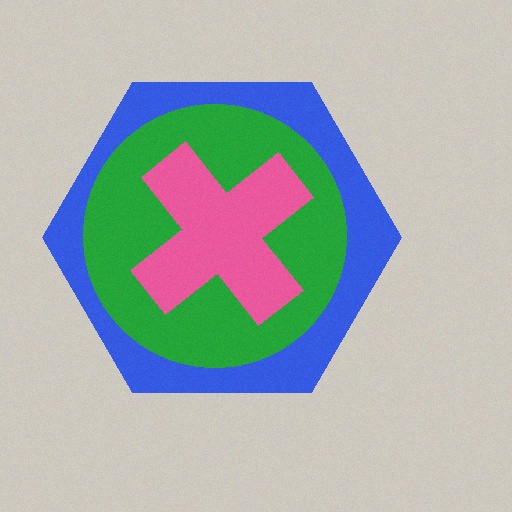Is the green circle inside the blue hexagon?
Yes.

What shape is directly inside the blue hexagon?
The green circle.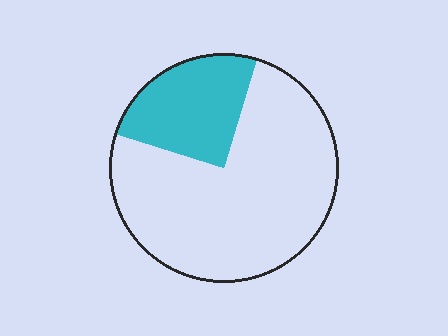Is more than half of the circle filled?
No.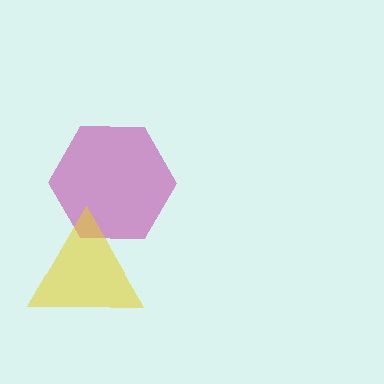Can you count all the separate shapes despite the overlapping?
Yes, there are 2 separate shapes.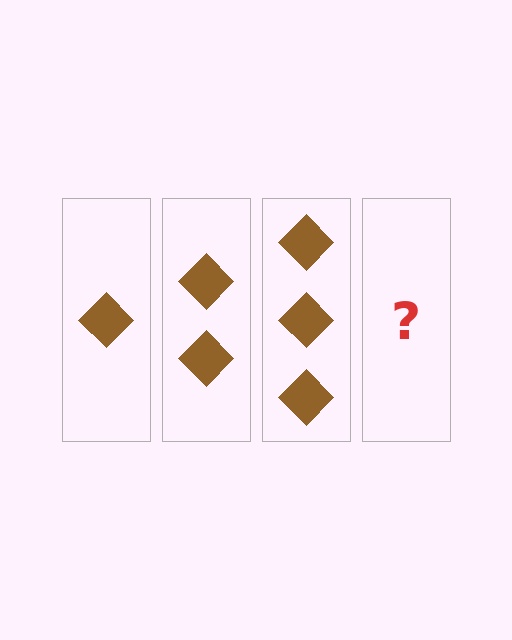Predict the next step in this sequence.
The next step is 4 diamonds.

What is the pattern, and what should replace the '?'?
The pattern is that each step adds one more diamond. The '?' should be 4 diamonds.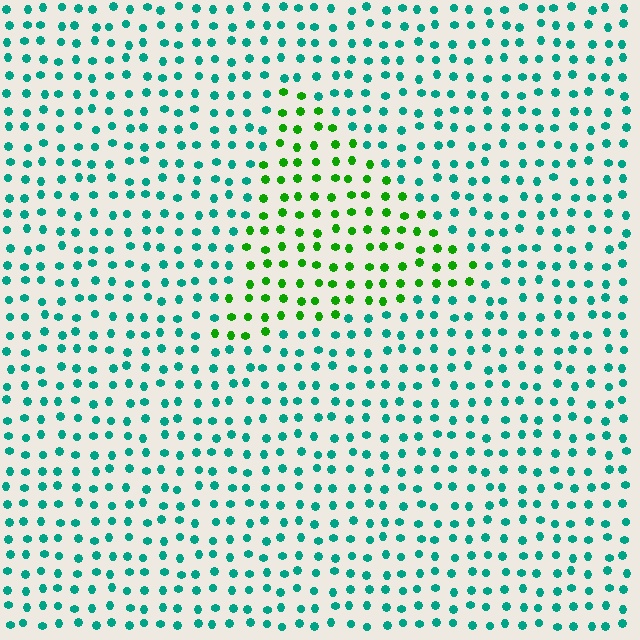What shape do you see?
I see a triangle.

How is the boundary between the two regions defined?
The boundary is defined purely by a slight shift in hue (about 53 degrees). Spacing, size, and orientation are identical on both sides.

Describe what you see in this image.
The image is filled with small teal elements in a uniform arrangement. A triangle-shaped region is visible where the elements are tinted to a slightly different hue, forming a subtle color boundary.